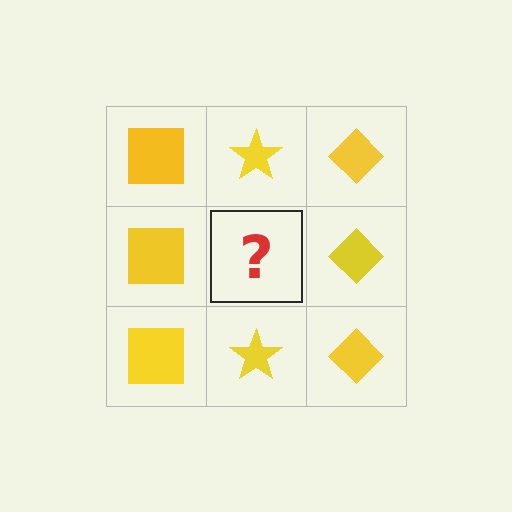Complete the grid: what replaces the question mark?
The question mark should be replaced with a yellow star.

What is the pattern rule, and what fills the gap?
The rule is that each column has a consistent shape. The gap should be filled with a yellow star.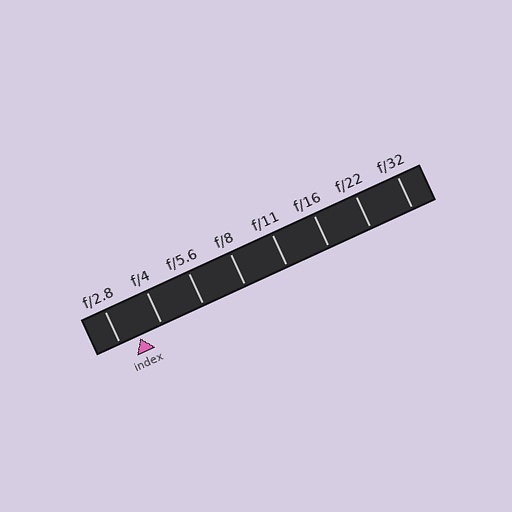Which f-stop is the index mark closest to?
The index mark is closest to f/2.8.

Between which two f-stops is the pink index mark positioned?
The index mark is between f/2.8 and f/4.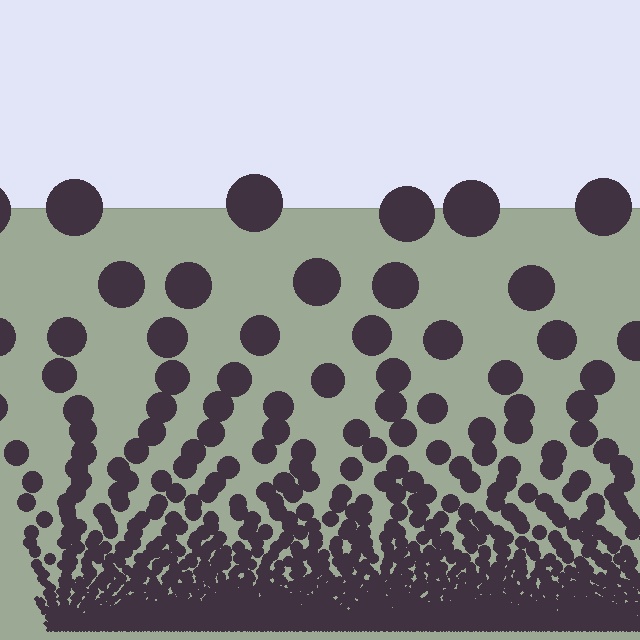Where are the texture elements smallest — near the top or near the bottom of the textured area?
Near the bottom.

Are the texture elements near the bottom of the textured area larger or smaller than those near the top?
Smaller. The gradient is inverted — elements near the bottom are smaller and denser.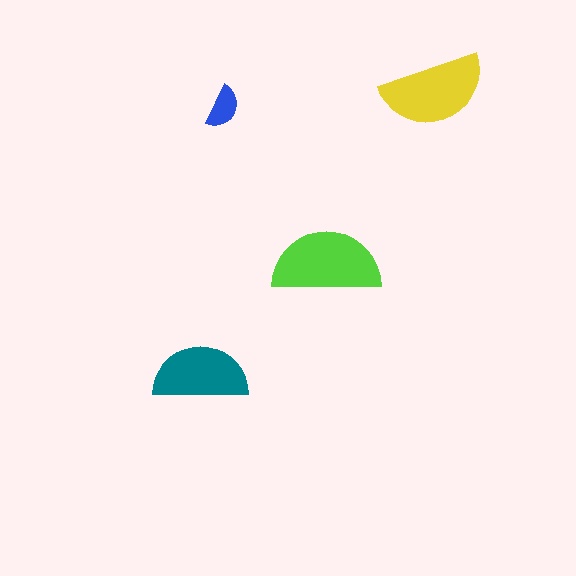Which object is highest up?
The yellow semicircle is topmost.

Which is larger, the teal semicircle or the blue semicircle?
The teal one.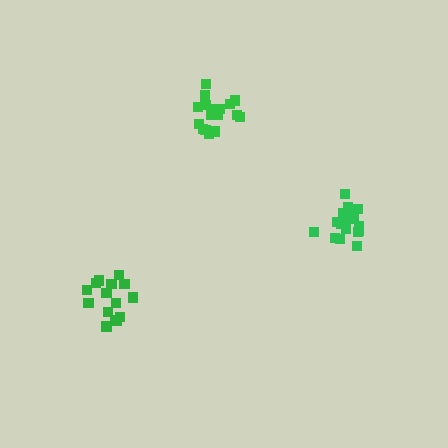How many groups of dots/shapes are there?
There are 3 groups.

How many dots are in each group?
Group 1: 18 dots, Group 2: 15 dots, Group 3: 18 dots (51 total).